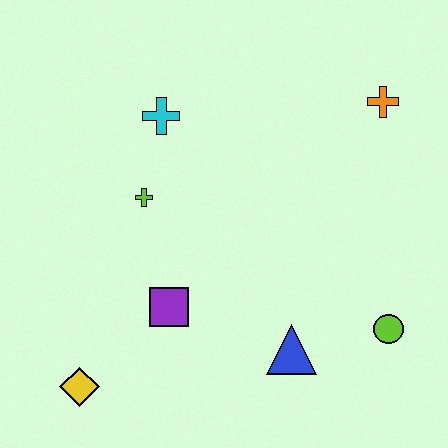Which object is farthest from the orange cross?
The yellow diamond is farthest from the orange cross.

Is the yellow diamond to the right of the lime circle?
No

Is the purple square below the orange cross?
Yes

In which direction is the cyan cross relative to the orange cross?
The cyan cross is to the left of the orange cross.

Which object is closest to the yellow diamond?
The purple square is closest to the yellow diamond.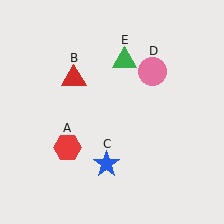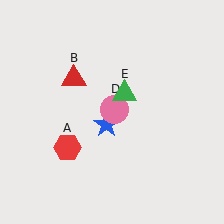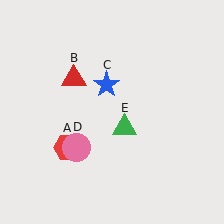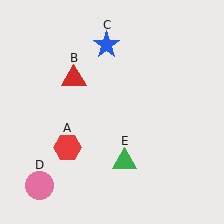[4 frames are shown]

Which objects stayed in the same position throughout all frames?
Red hexagon (object A) and red triangle (object B) remained stationary.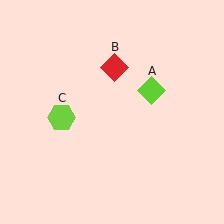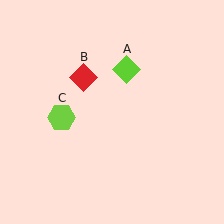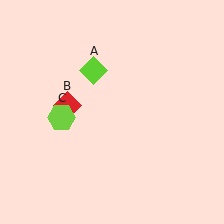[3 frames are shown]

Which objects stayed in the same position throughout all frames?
Lime hexagon (object C) remained stationary.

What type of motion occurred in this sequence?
The lime diamond (object A), red diamond (object B) rotated counterclockwise around the center of the scene.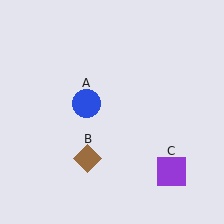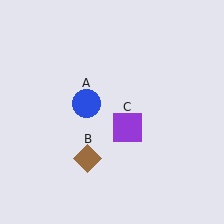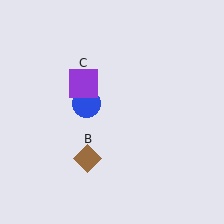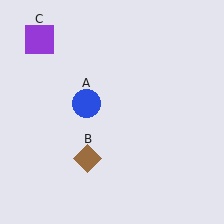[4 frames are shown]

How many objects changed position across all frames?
1 object changed position: purple square (object C).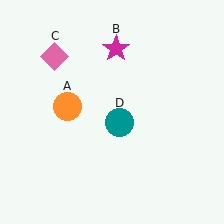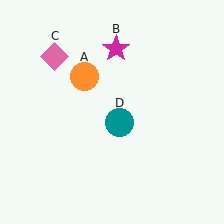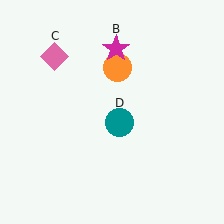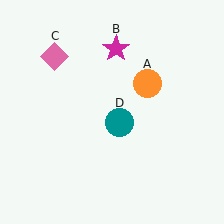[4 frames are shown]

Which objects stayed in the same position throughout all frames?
Magenta star (object B) and pink diamond (object C) and teal circle (object D) remained stationary.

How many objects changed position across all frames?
1 object changed position: orange circle (object A).